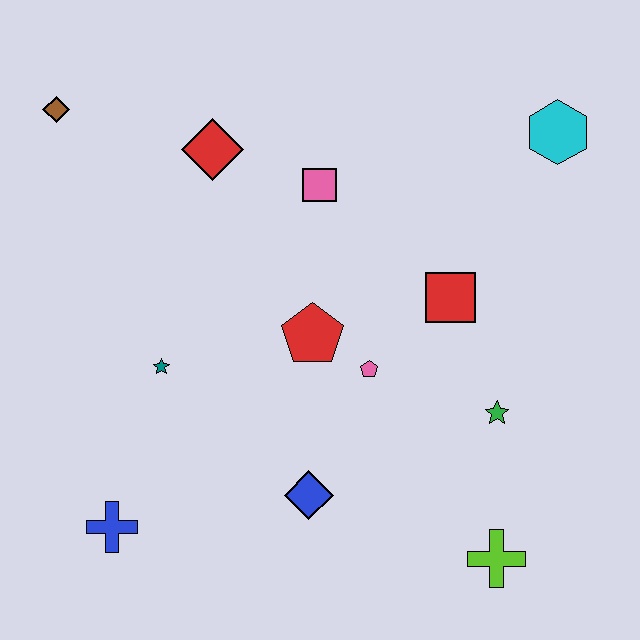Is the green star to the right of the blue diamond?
Yes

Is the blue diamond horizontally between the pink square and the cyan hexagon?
No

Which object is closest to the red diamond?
The pink square is closest to the red diamond.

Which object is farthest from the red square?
The brown diamond is farthest from the red square.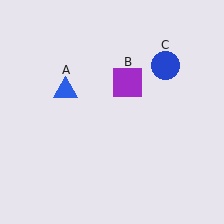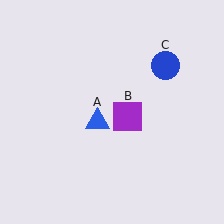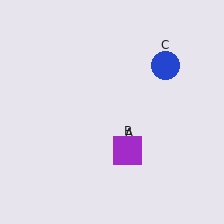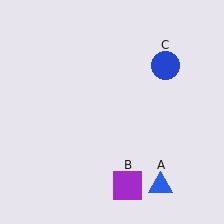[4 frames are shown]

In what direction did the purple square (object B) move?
The purple square (object B) moved down.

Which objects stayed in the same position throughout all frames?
Blue circle (object C) remained stationary.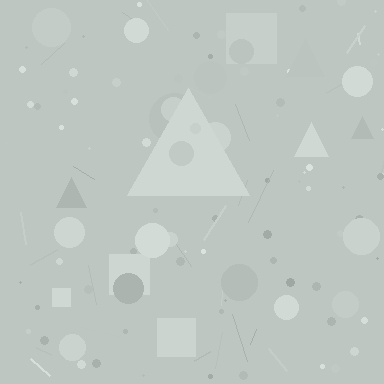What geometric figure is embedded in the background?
A triangle is embedded in the background.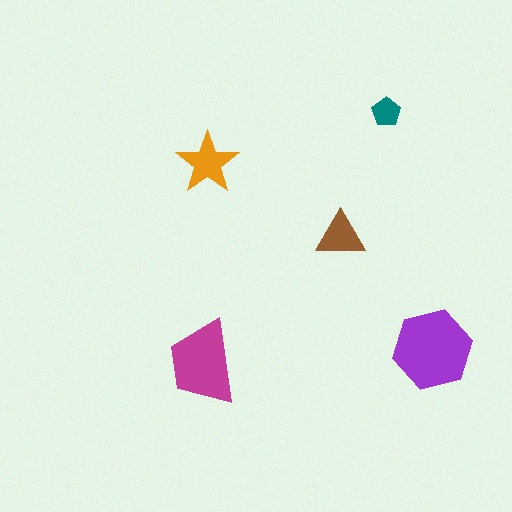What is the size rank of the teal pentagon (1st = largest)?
5th.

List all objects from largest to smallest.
The purple hexagon, the magenta trapezoid, the orange star, the brown triangle, the teal pentagon.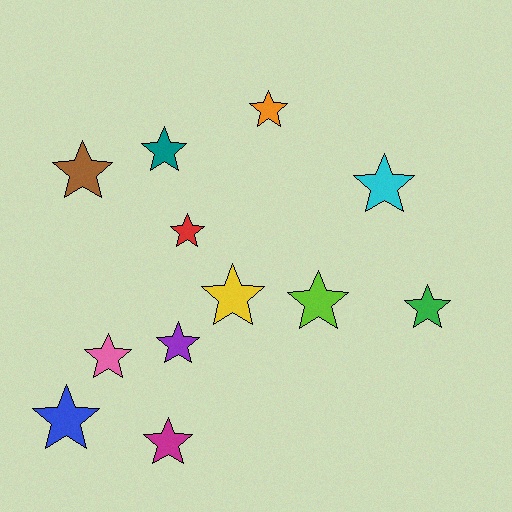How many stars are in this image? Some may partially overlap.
There are 12 stars.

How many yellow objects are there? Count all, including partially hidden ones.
There is 1 yellow object.